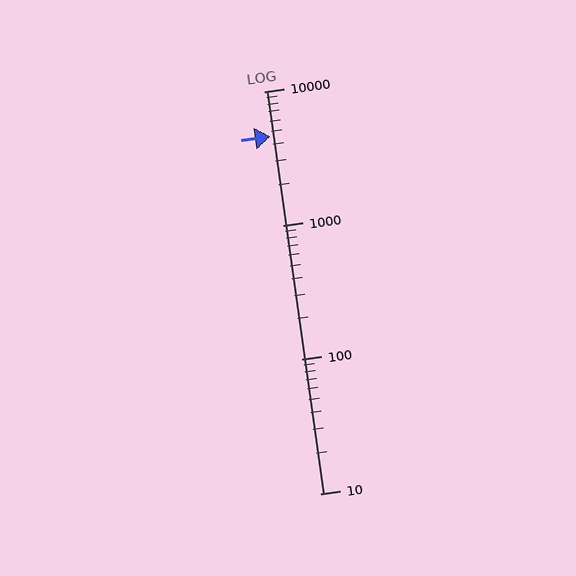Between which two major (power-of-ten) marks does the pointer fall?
The pointer is between 1000 and 10000.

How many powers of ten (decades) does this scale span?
The scale spans 3 decades, from 10 to 10000.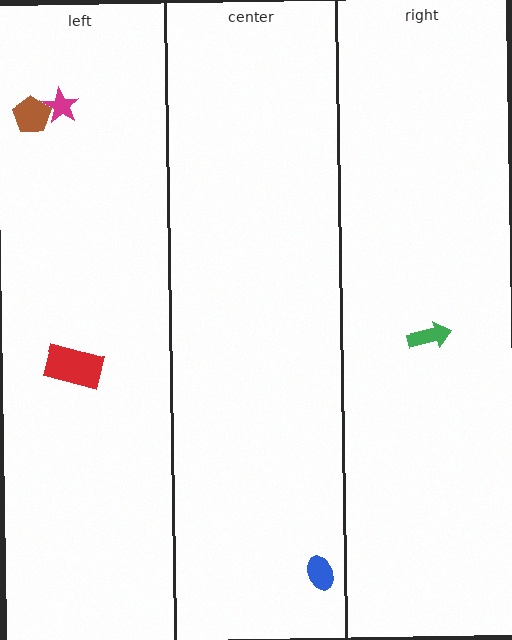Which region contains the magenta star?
The left region.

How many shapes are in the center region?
1.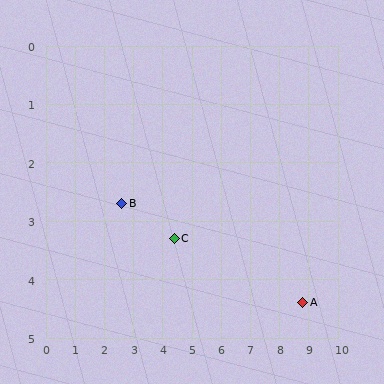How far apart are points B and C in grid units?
Points B and C are about 1.9 grid units apart.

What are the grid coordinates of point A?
Point A is at approximately (8.8, 4.4).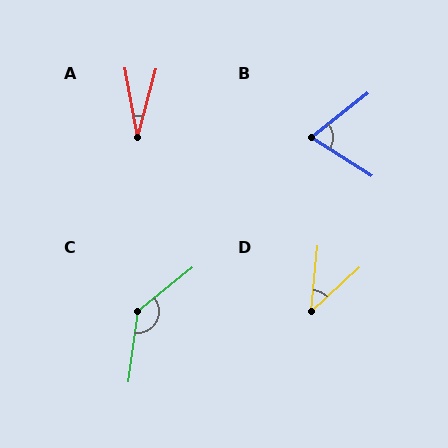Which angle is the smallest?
A, at approximately 26 degrees.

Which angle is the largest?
C, at approximately 137 degrees.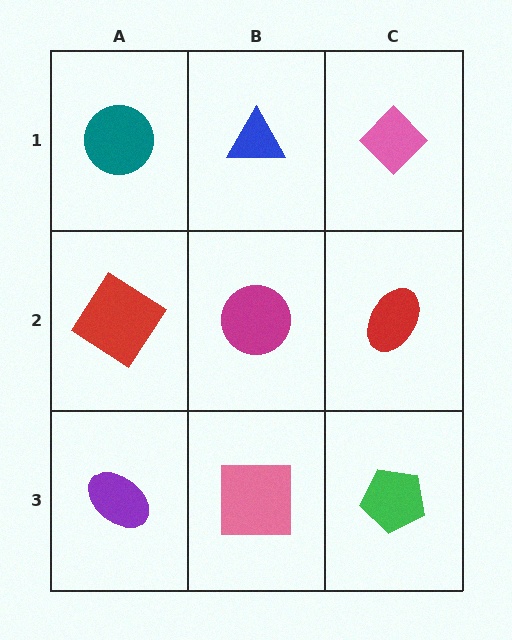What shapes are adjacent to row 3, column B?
A magenta circle (row 2, column B), a purple ellipse (row 3, column A), a green pentagon (row 3, column C).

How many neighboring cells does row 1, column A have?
2.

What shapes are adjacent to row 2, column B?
A blue triangle (row 1, column B), a pink square (row 3, column B), a red diamond (row 2, column A), a red ellipse (row 2, column C).